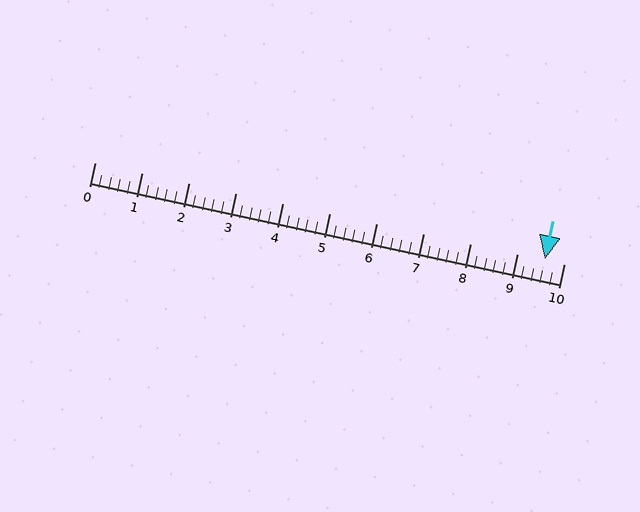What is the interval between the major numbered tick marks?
The major tick marks are spaced 1 units apart.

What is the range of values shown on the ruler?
The ruler shows values from 0 to 10.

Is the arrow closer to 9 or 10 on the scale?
The arrow is closer to 10.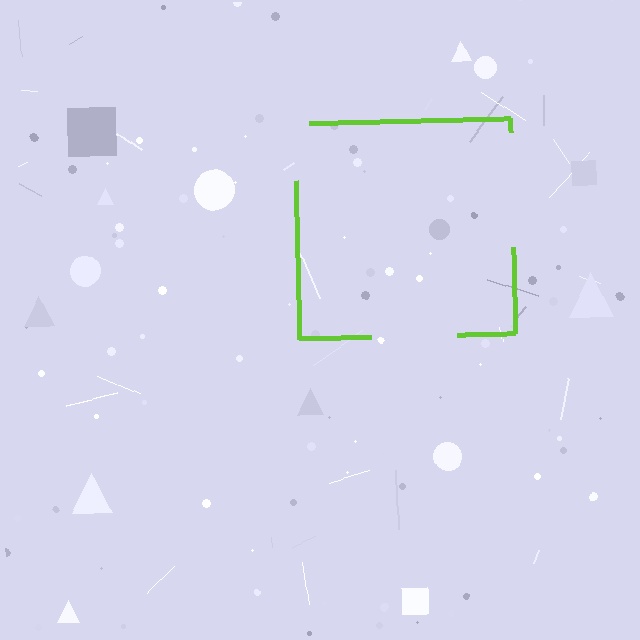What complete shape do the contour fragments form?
The contour fragments form a square.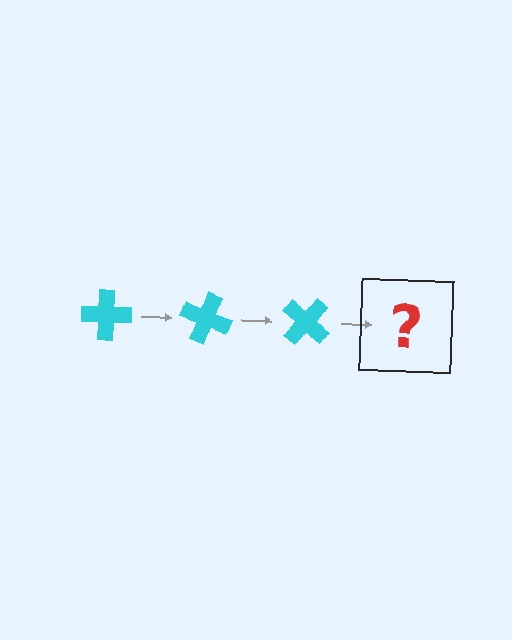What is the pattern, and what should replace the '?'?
The pattern is that the cross rotates 20 degrees each step. The '?' should be a cyan cross rotated 60 degrees.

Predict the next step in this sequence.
The next step is a cyan cross rotated 60 degrees.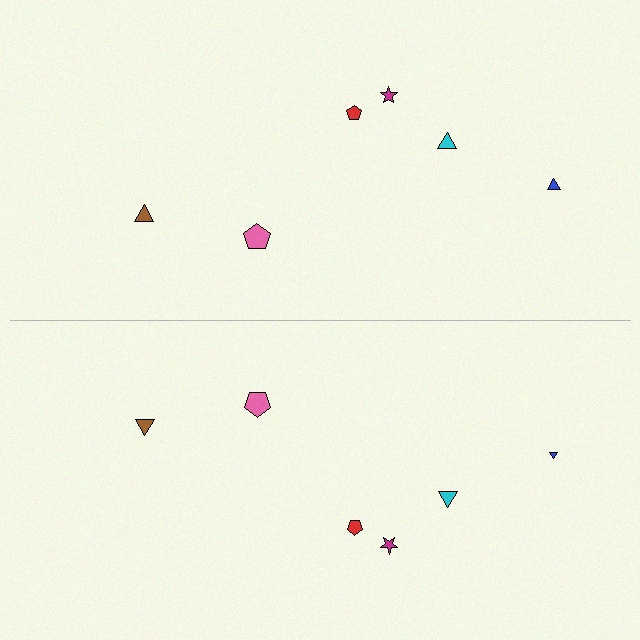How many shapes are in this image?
There are 12 shapes in this image.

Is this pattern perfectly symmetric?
No, the pattern is not perfectly symmetric. The blue triangle on the bottom side has a different size than its mirror counterpart.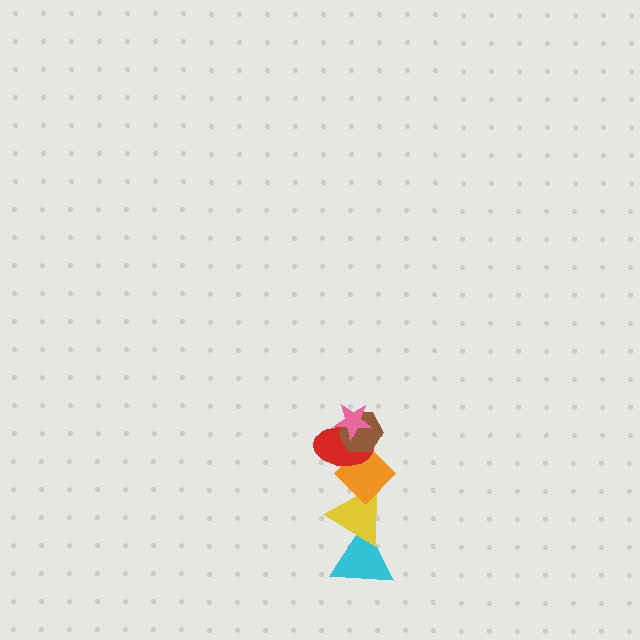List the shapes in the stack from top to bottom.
From top to bottom: the pink star, the brown hexagon, the red ellipse, the orange diamond, the yellow triangle, the cyan triangle.